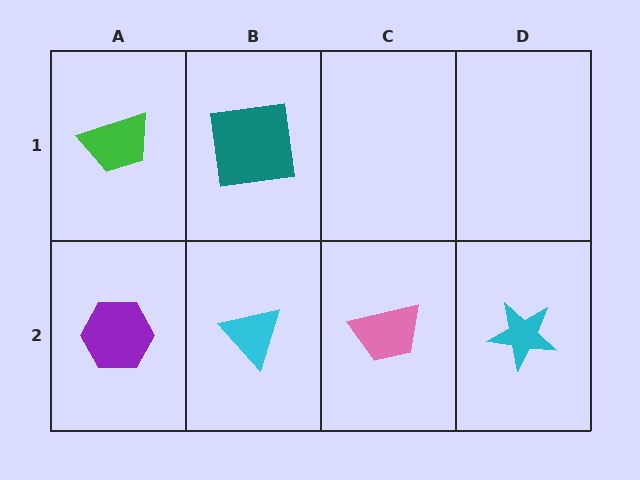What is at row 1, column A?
A green trapezoid.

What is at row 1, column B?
A teal square.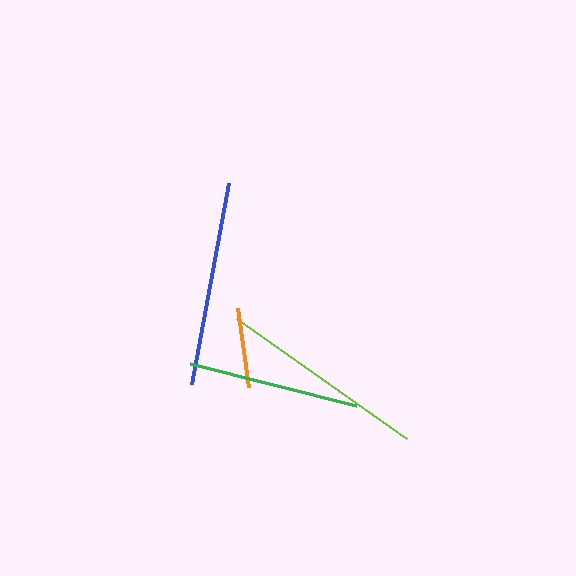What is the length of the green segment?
The green segment is approximately 171 pixels long.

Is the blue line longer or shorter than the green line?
The blue line is longer than the green line.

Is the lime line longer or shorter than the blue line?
The lime line is longer than the blue line.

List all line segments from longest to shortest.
From longest to shortest: lime, blue, green, orange.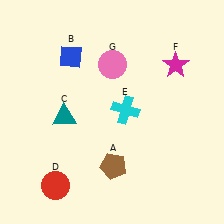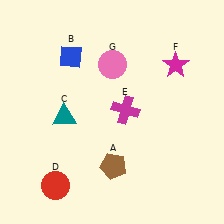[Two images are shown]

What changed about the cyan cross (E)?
In Image 1, E is cyan. In Image 2, it changed to magenta.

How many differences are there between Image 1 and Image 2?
There is 1 difference between the two images.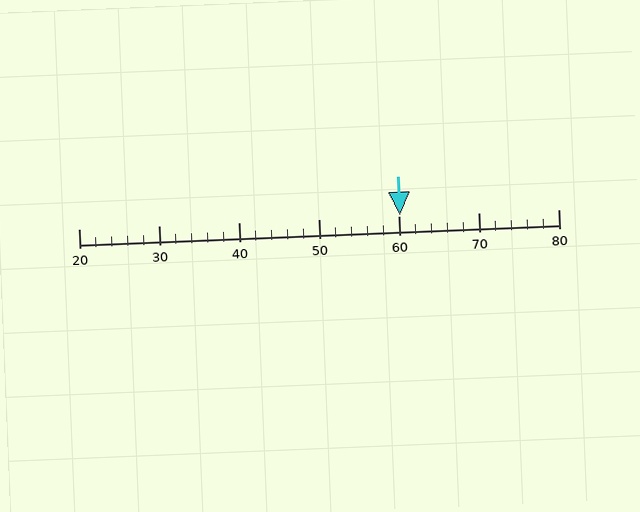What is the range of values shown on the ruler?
The ruler shows values from 20 to 80.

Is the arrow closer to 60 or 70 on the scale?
The arrow is closer to 60.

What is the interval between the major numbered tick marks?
The major tick marks are spaced 10 units apart.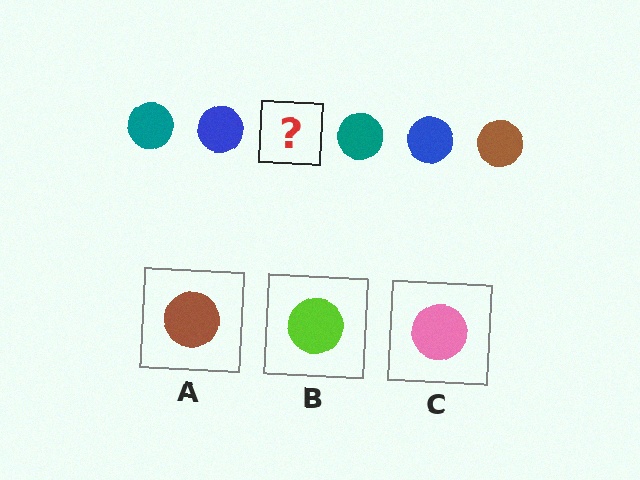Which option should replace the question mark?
Option A.